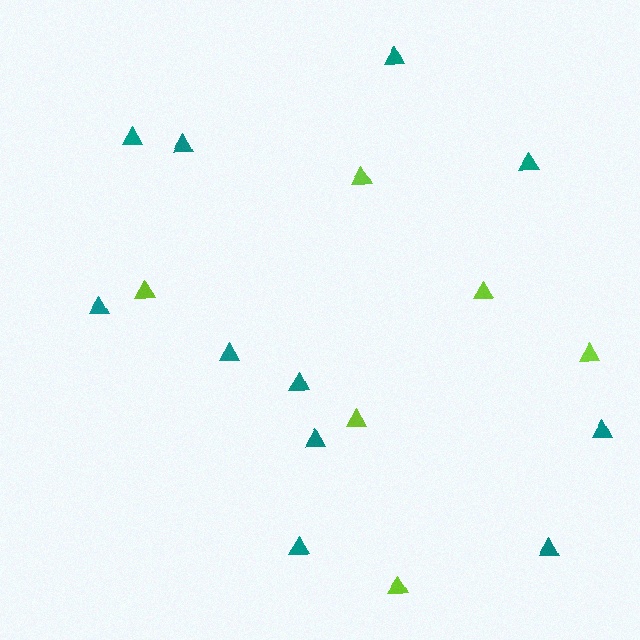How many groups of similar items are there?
There are 2 groups: one group of teal triangles (11) and one group of lime triangles (6).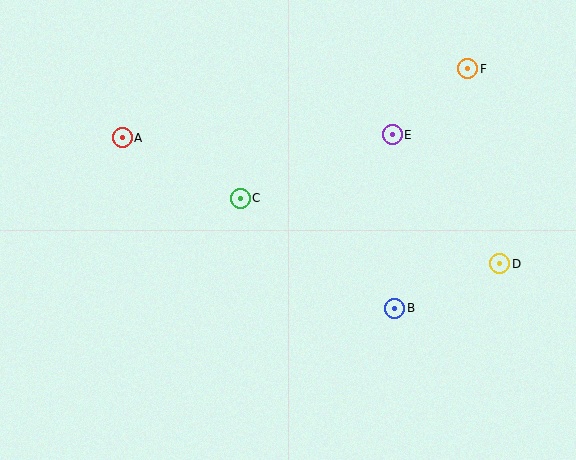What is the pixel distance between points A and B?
The distance between A and B is 321 pixels.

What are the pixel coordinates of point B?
Point B is at (395, 308).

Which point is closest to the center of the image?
Point C at (240, 198) is closest to the center.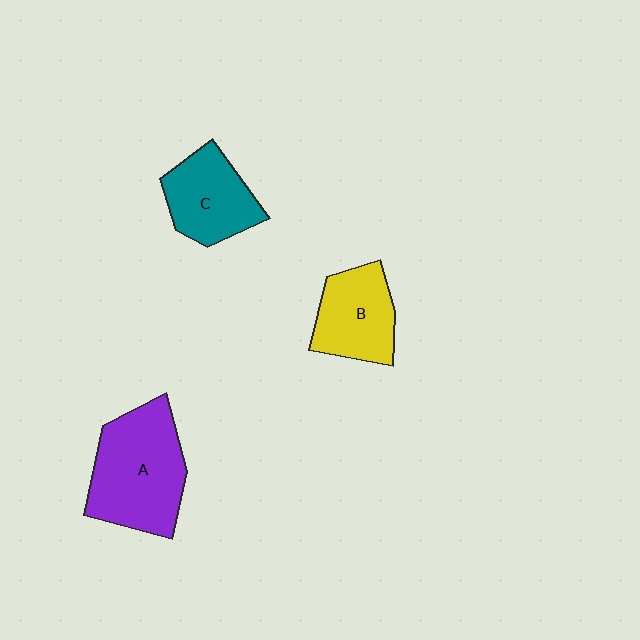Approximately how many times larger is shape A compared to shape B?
Approximately 1.5 times.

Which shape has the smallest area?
Shape B (yellow).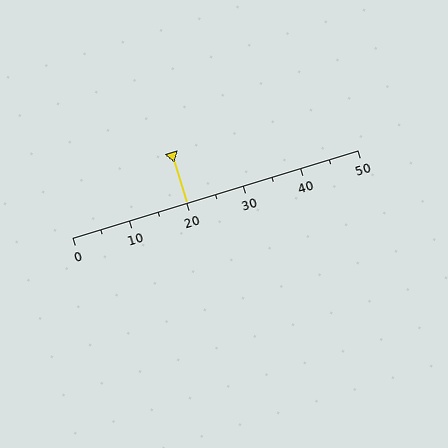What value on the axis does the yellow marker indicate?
The marker indicates approximately 20.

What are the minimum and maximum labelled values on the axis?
The axis runs from 0 to 50.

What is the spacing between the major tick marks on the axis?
The major ticks are spaced 10 apart.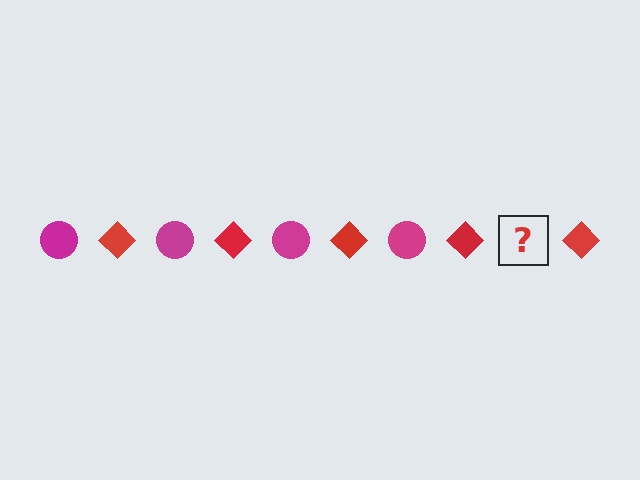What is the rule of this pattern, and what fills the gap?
The rule is that the pattern alternates between magenta circle and red diamond. The gap should be filled with a magenta circle.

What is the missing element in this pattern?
The missing element is a magenta circle.